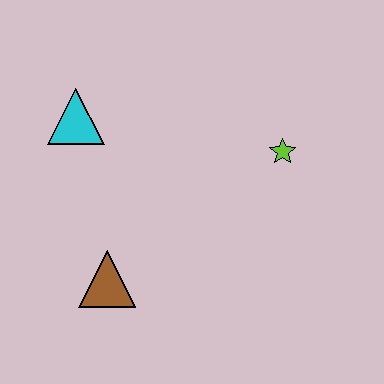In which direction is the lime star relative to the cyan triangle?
The lime star is to the right of the cyan triangle.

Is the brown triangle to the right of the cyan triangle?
Yes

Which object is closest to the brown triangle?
The cyan triangle is closest to the brown triangle.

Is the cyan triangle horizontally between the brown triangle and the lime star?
No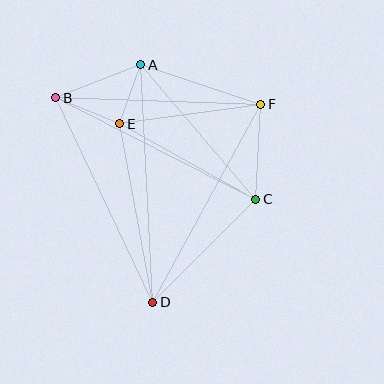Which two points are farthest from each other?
Points A and D are farthest from each other.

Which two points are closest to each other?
Points A and E are closest to each other.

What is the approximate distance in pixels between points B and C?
The distance between B and C is approximately 225 pixels.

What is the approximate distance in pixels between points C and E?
The distance between C and E is approximately 156 pixels.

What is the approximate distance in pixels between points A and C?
The distance between A and C is approximately 177 pixels.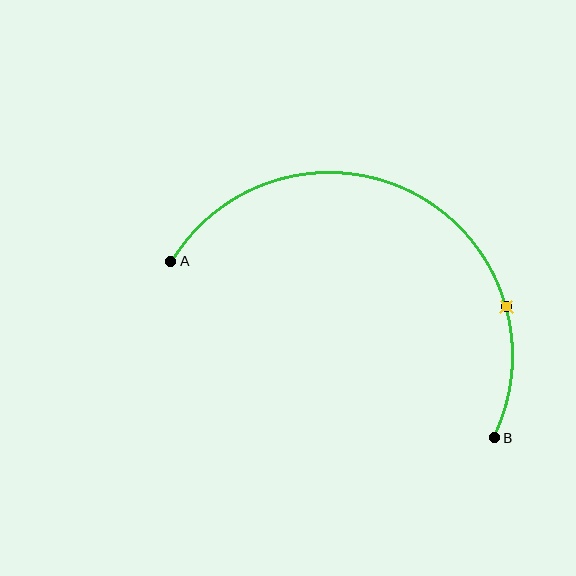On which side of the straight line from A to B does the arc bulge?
The arc bulges above the straight line connecting A and B.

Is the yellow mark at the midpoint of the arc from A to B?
No. The yellow mark lies on the arc but is closer to endpoint B. The arc midpoint would be at the point on the curve equidistant along the arc from both A and B.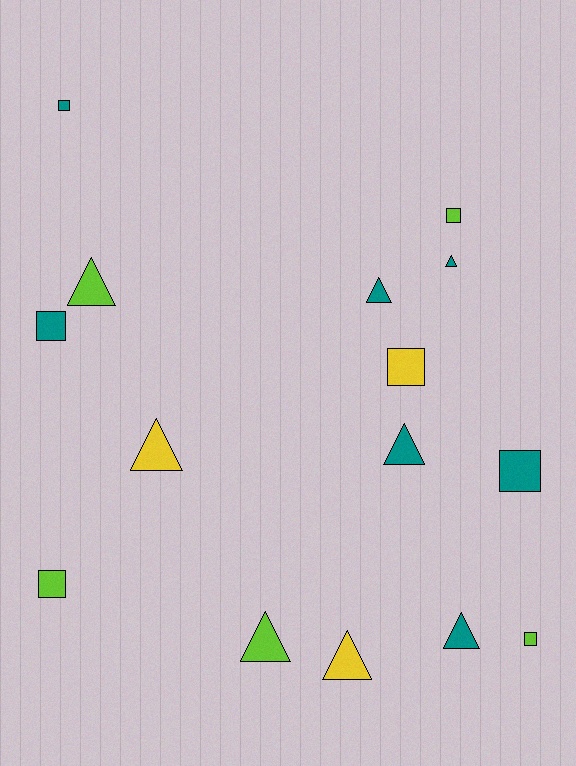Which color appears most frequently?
Teal, with 7 objects.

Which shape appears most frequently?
Triangle, with 8 objects.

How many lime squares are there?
There are 3 lime squares.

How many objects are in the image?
There are 15 objects.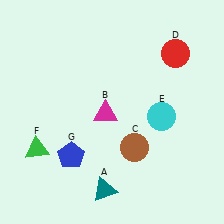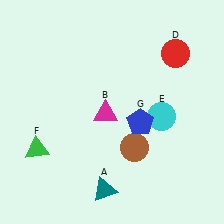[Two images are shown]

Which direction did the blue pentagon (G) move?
The blue pentagon (G) moved right.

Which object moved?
The blue pentagon (G) moved right.